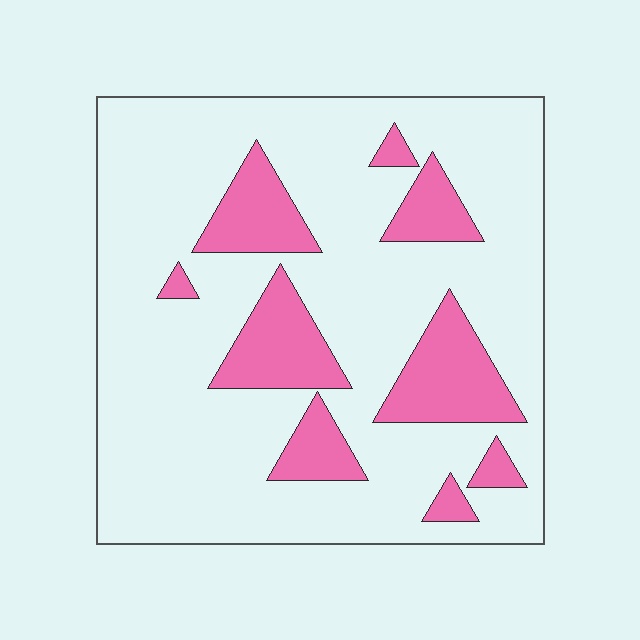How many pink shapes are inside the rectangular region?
9.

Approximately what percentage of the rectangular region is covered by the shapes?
Approximately 20%.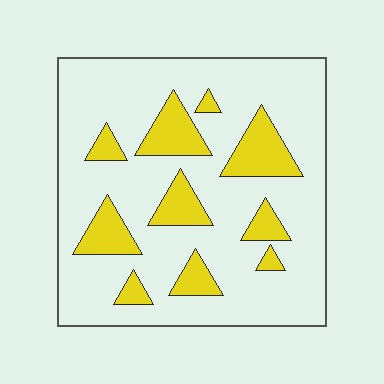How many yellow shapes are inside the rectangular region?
10.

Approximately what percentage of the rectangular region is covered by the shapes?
Approximately 20%.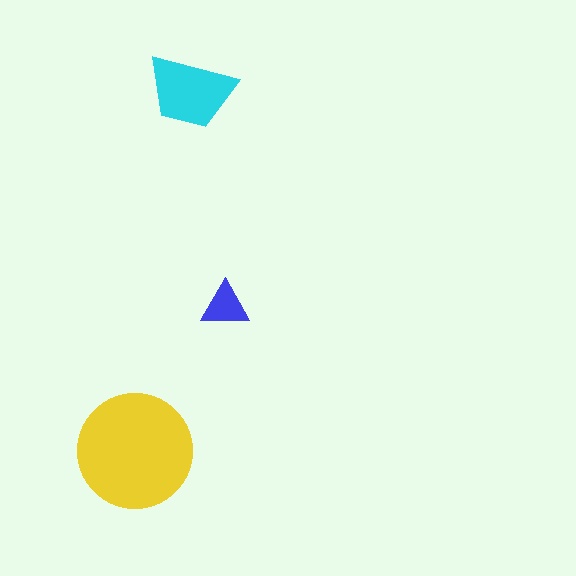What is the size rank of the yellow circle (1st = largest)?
1st.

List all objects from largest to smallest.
The yellow circle, the cyan trapezoid, the blue triangle.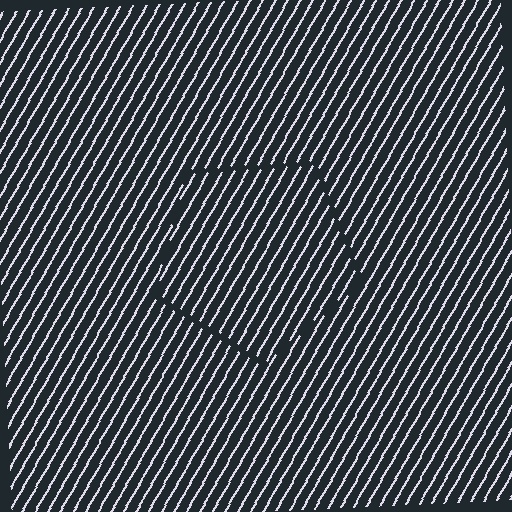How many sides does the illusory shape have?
5 sides — the line-ends trace a pentagon.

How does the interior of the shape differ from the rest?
The interior of the shape contains the same grating, shifted by half a period — the contour is defined by the phase discontinuity where line-ends from the inner and outer gratings abut.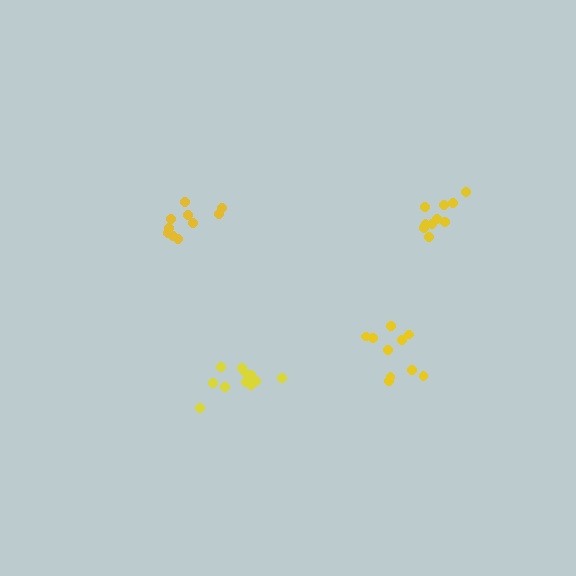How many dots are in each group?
Group 1: 11 dots, Group 2: 12 dots, Group 3: 10 dots, Group 4: 10 dots (43 total).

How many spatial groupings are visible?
There are 4 spatial groupings.